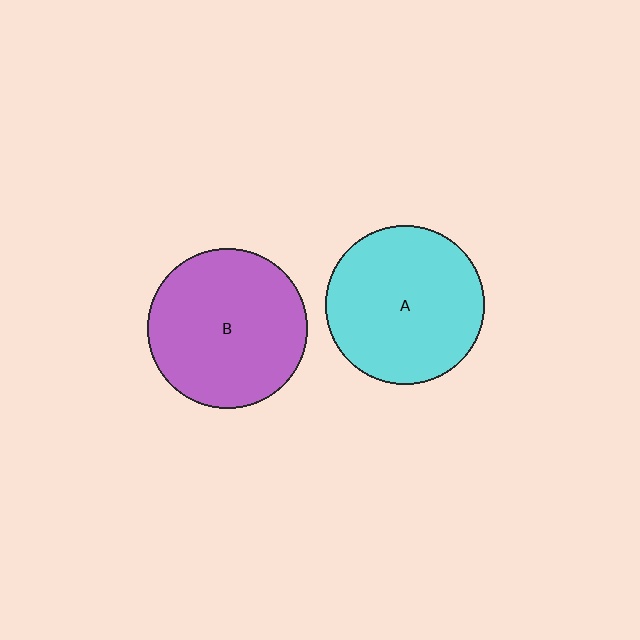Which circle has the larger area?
Circle B (purple).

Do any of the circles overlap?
No, none of the circles overlap.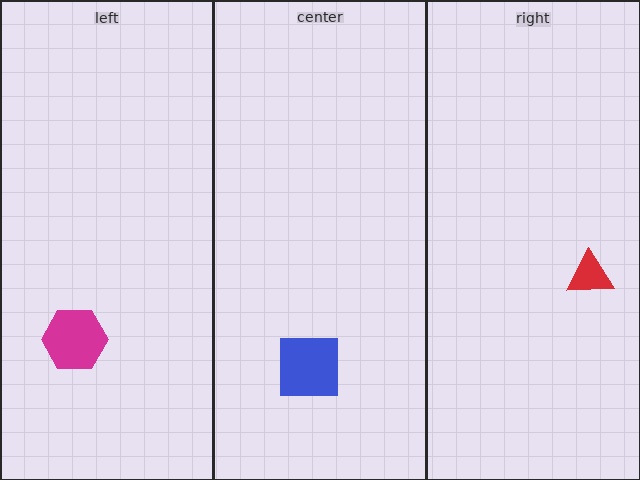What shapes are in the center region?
The blue square.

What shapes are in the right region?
The red triangle.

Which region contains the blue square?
The center region.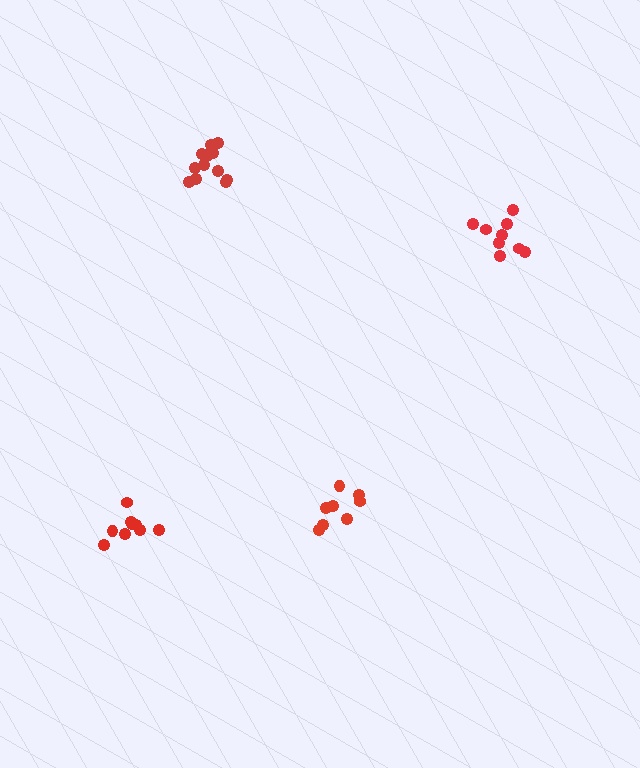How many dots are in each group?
Group 1: 8 dots, Group 2: 9 dots, Group 3: 9 dots, Group 4: 12 dots (38 total).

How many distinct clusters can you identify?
There are 4 distinct clusters.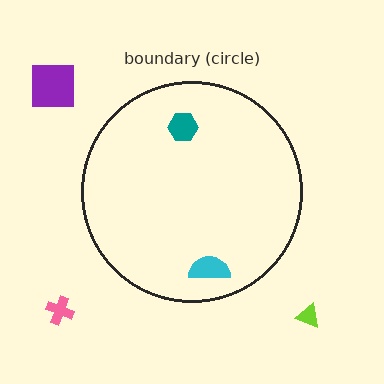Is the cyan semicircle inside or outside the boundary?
Inside.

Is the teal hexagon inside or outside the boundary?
Inside.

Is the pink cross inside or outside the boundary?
Outside.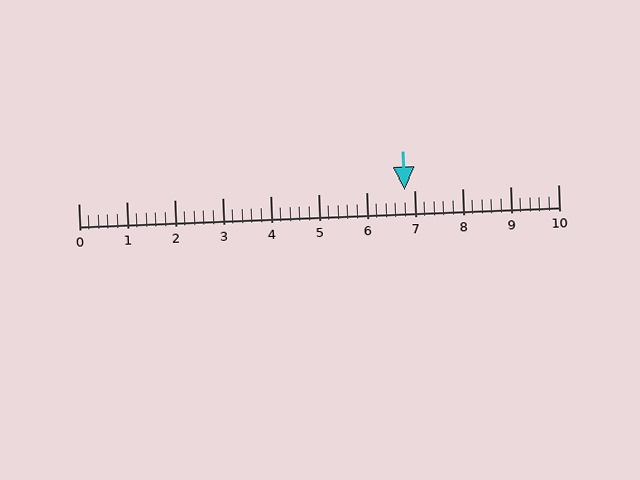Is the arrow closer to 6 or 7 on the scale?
The arrow is closer to 7.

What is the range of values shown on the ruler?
The ruler shows values from 0 to 10.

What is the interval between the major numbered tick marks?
The major tick marks are spaced 1 units apart.